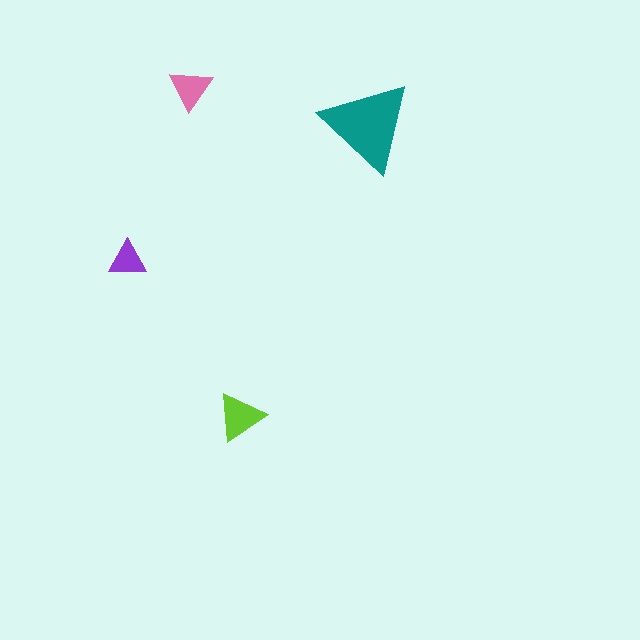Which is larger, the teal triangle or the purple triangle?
The teal one.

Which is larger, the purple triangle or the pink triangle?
The pink one.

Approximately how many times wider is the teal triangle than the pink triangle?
About 2 times wider.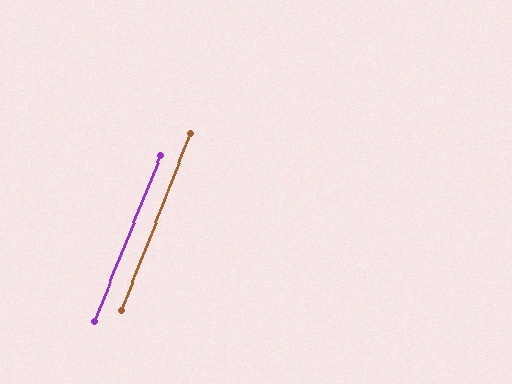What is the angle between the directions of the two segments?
Approximately 1 degree.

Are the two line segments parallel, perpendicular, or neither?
Parallel — their directions differ by only 0.6°.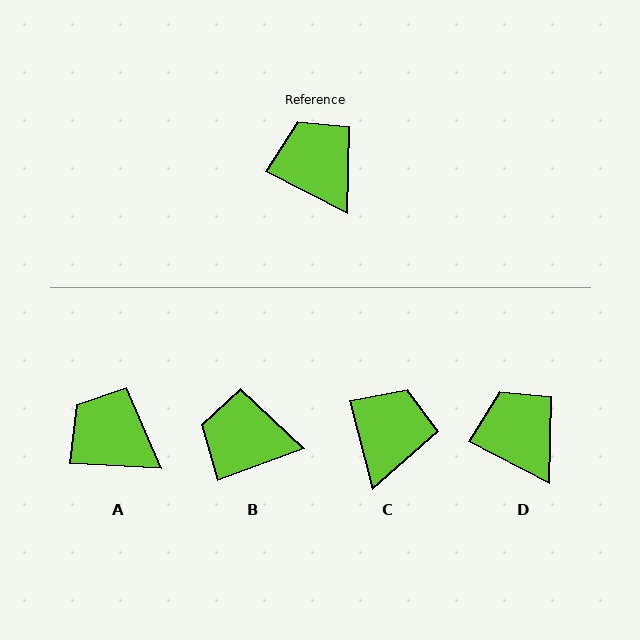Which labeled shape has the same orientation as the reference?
D.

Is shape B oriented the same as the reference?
No, it is off by about 48 degrees.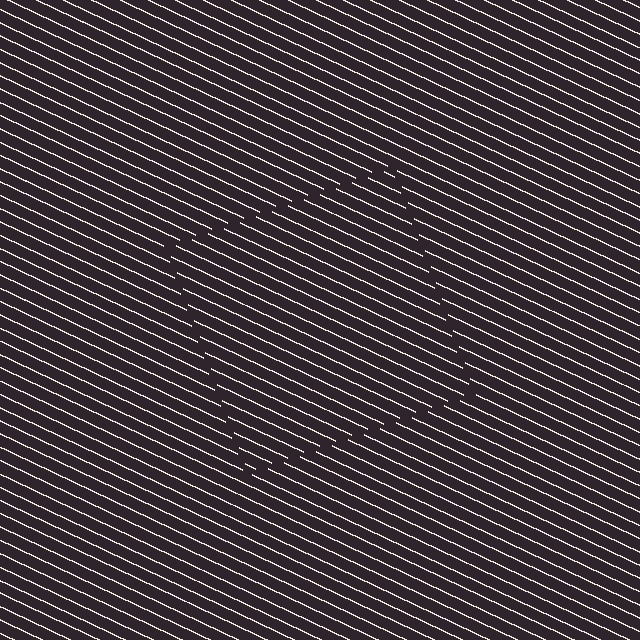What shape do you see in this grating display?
An illusory square. The interior of the shape contains the same grating, shifted by half a period — the contour is defined by the phase discontinuity where line-ends from the inner and outer gratings abut.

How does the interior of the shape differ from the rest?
The interior of the shape contains the same grating, shifted by half a period — the contour is defined by the phase discontinuity where line-ends from the inner and outer gratings abut.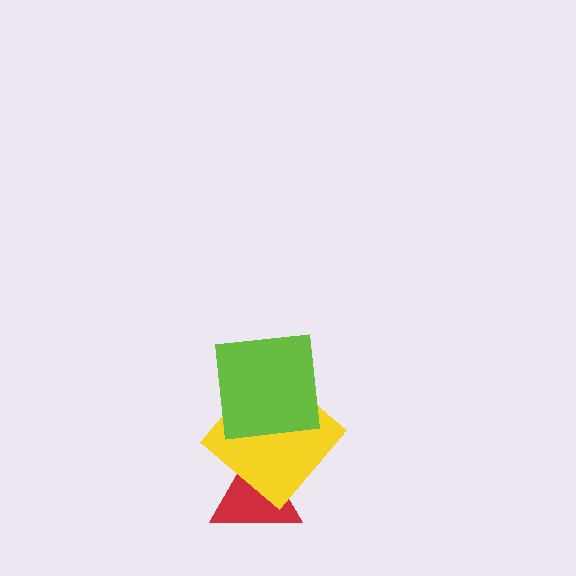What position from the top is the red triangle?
The red triangle is 3rd from the top.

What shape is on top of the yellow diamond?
The lime square is on top of the yellow diamond.